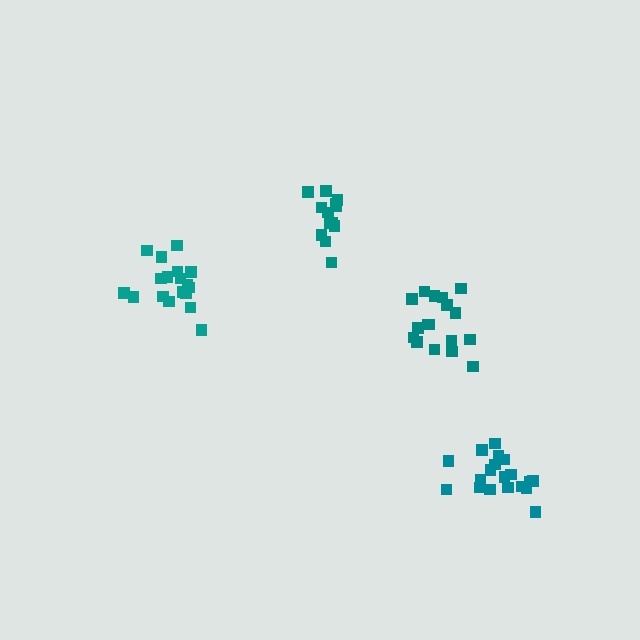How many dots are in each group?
Group 1: 13 dots, Group 2: 18 dots, Group 3: 17 dots, Group 4: 19 dots (67 total).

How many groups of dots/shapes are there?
There are 4 groups.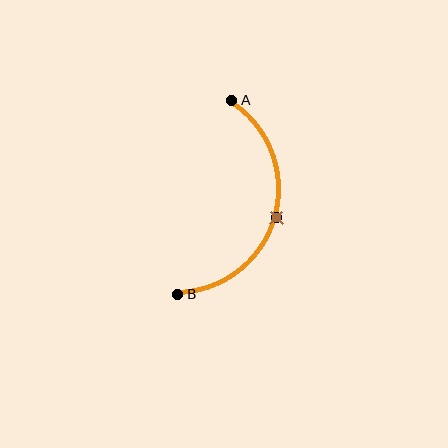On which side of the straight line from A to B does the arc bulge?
The arc bulges to the right of the straight line connecting A and B.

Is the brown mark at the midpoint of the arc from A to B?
Yes. The brown mark lies on the arc at equal arc-length from both A and B — it is the arc midpoint.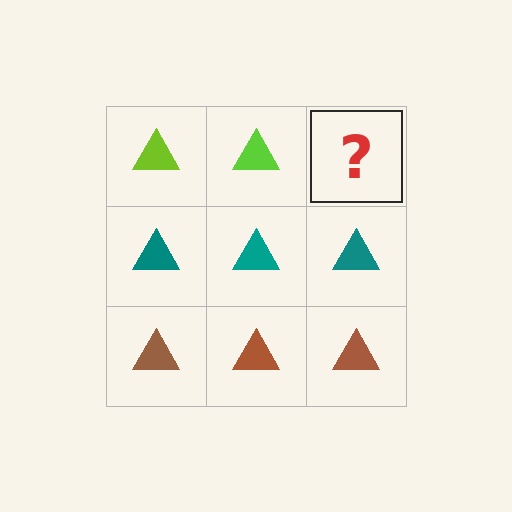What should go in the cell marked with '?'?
The missing cell should contain a lime triangle.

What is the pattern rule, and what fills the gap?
The rule is that each row has a consistent color. The gap should be filled with a lime triangle.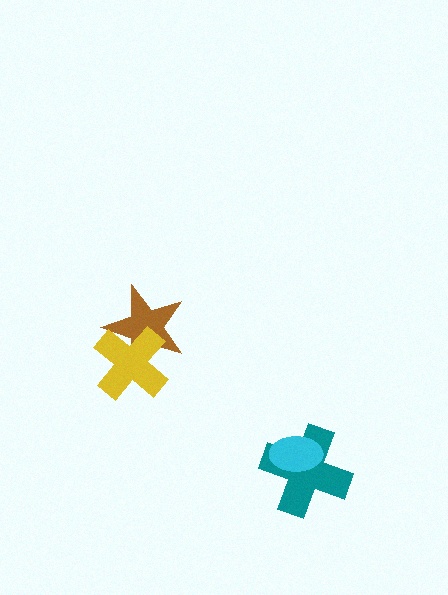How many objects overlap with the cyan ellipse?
1 object overlaps with the cyan ellipse.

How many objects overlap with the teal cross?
1 object overlaps with the teal cross.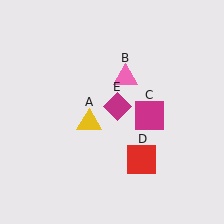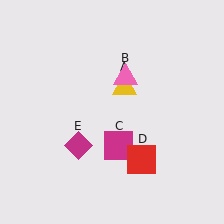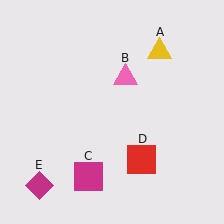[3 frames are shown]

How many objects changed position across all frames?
3 objects changed position: yellow triangle (object A), magenta square (object C), magenta diamond (object E).